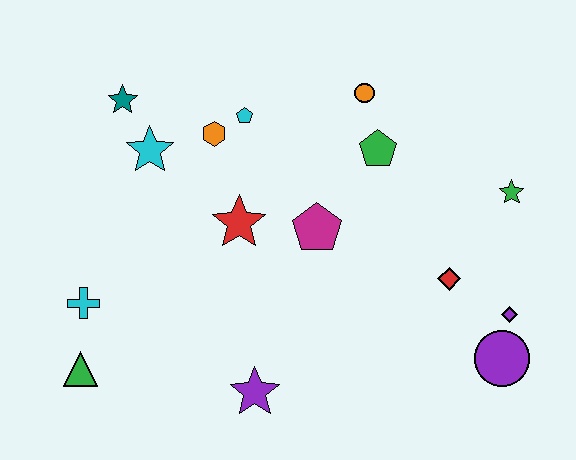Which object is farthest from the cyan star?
The purple circle is farthest from the cyan star.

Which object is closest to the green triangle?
The cyan cross is closest to the green triangle.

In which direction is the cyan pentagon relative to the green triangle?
The cyan pentagon is above the green triangle.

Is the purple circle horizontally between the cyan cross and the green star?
Yes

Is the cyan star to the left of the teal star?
No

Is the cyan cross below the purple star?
No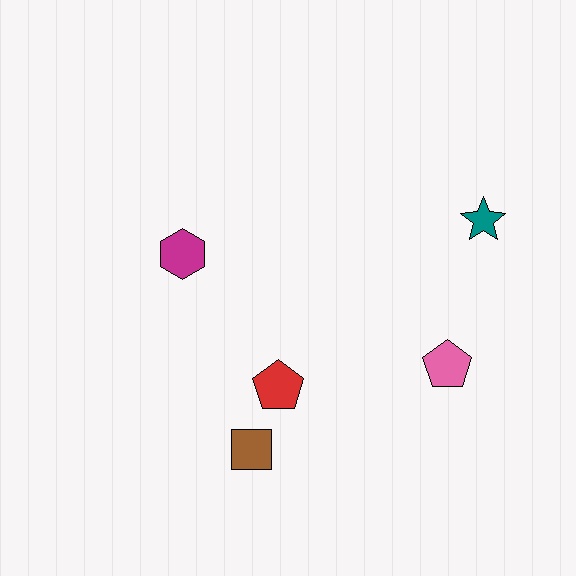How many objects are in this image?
There are 5 objects.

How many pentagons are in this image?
There are 2 pentagons.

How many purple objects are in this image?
There are no purple objects.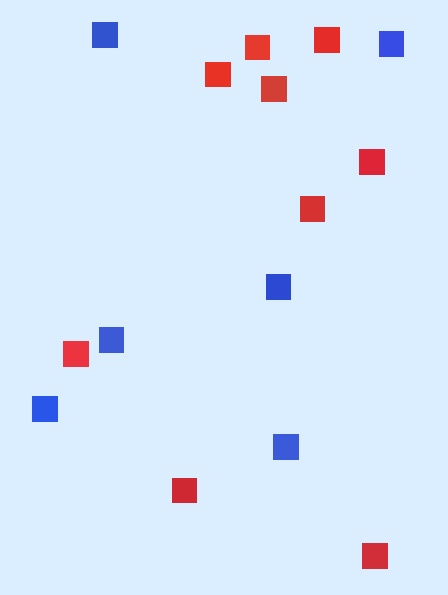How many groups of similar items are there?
There are 2 groups: one group of red squares (9) and one group of blue squares (6).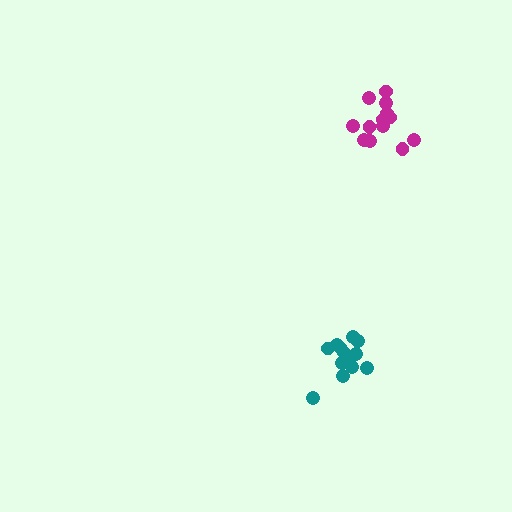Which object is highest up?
The magenta cluster is topmost.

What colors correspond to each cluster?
The clusters are colored: magenta, teal.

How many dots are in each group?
Group 1: 13 dots, Group 2: 13 dots (26 total).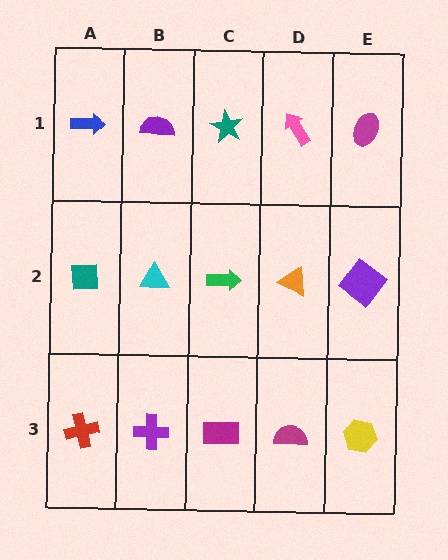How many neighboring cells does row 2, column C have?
4.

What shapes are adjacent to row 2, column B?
A purple semicircle (row 1, column B), a purple cross (row 3, column B), a teal square (row 2, column A), a green arrow (row 2, column C).